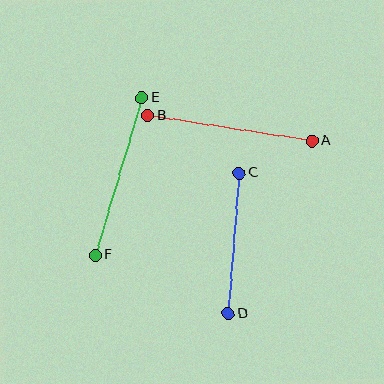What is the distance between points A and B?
The distance is approximately 166 pixels.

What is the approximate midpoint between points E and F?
The midpoint is at approximately (119, 176) pixels.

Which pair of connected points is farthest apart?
Points A and B are farthest apart.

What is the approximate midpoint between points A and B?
The midpoint is at approximately (230, 128) pixels.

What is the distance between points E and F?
The distance is approximately 164 pixels.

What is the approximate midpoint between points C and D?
The midpoint is at approximately (234, 243) pixels.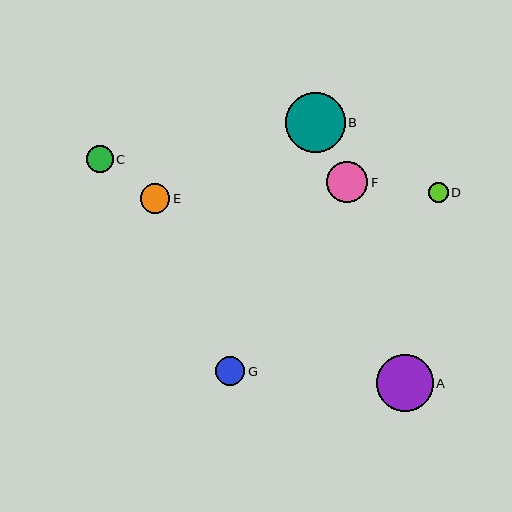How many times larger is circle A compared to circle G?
Circle A is approximately 2.0 times the size of circle G.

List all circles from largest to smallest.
From largest to smallest: B, A, F, G, E, C, D.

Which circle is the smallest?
Circle D is the smallest with a size of approximately 20 pixels.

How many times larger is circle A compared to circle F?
Circle A is approximately 1.4 times the size of circle F.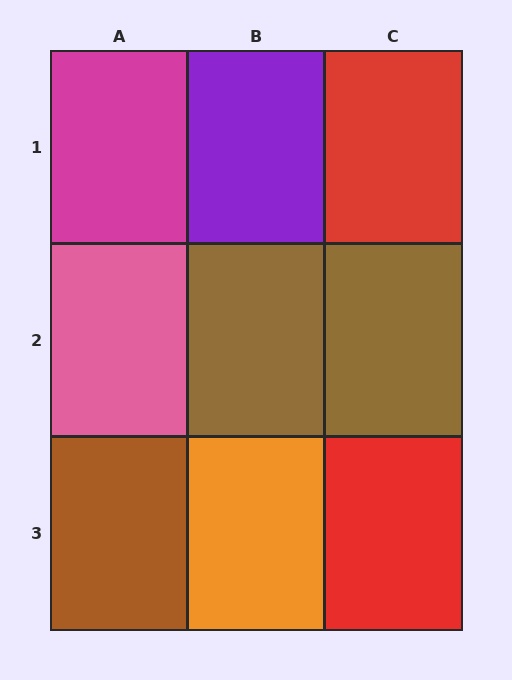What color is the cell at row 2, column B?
Brown.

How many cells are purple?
1 cell is purple.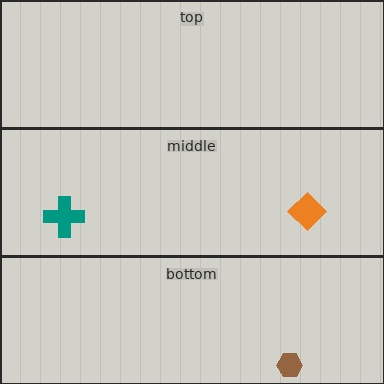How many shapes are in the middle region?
2.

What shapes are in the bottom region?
The brown hexagon.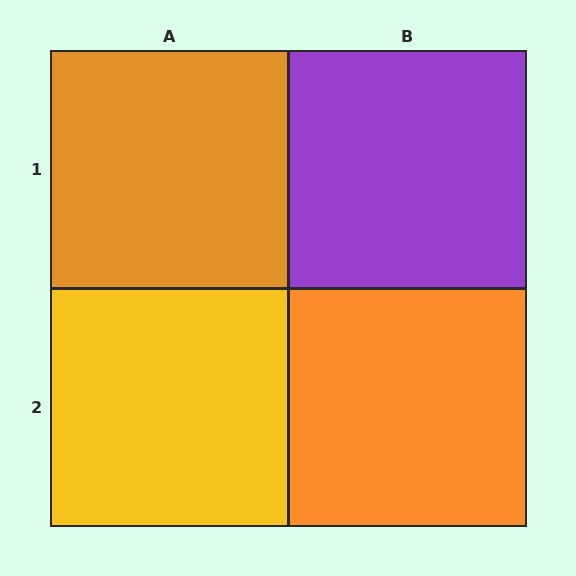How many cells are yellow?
1 cell is yellow.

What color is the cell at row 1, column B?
Purple.